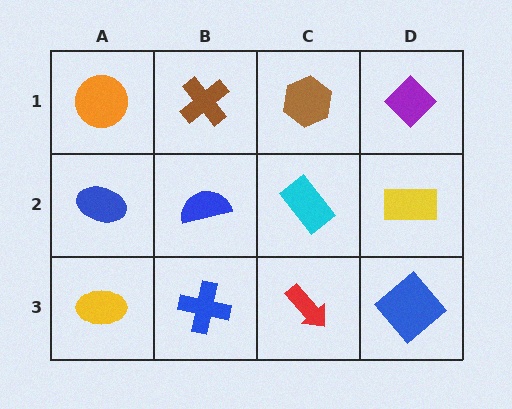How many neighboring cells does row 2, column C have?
4.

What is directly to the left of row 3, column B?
A yellow ellipse.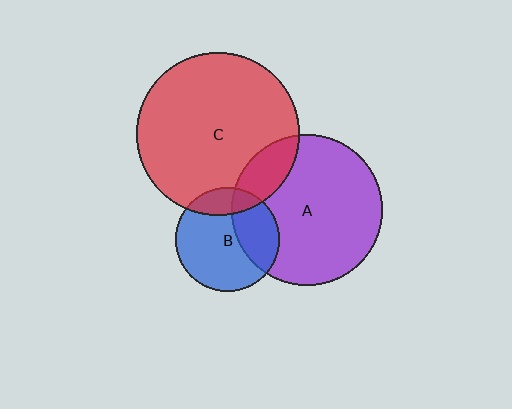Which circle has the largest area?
Circle C (red).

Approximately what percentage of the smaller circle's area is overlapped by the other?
Approximately 15%.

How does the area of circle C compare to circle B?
Approximately 2.5 times.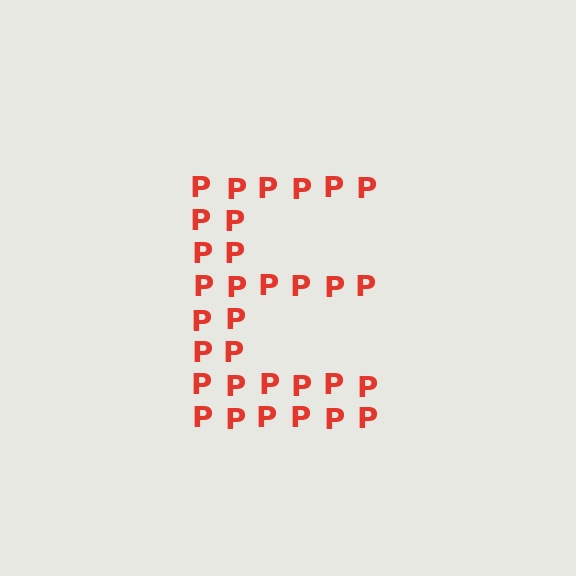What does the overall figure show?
The overall figure shows the letter E.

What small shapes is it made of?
It is made of small letter P's.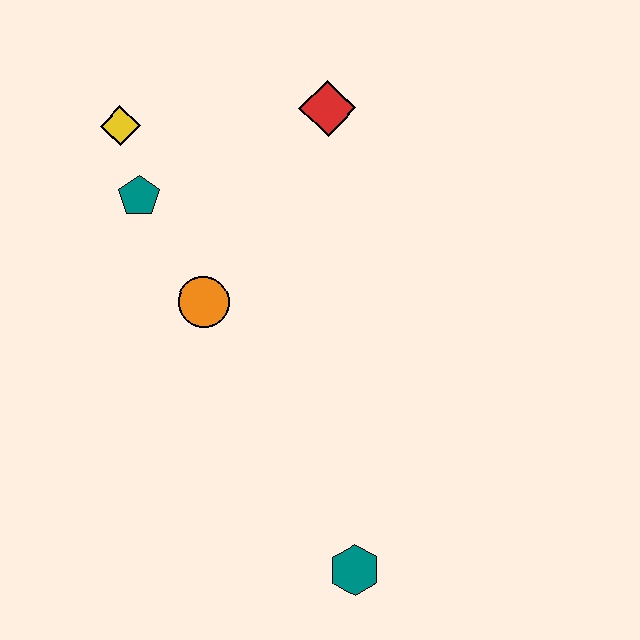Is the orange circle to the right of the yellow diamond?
Yes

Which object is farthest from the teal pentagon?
The teal hexagon is farthest from the teal pentagon.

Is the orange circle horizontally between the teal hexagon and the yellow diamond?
Yes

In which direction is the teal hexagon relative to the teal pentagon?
The teal hexagon is below the teal pentagon.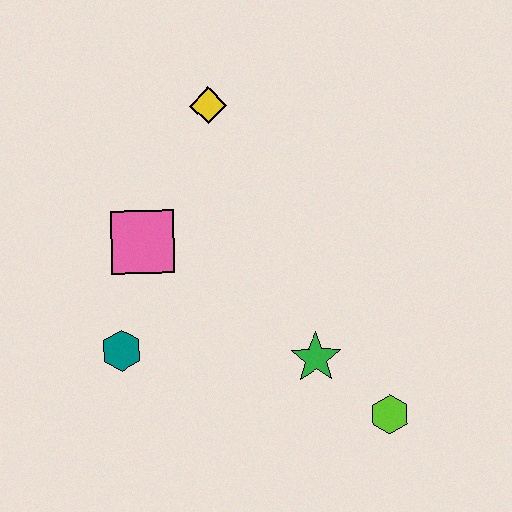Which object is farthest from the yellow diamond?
The lime hexagon is farthest from the yellow diamond.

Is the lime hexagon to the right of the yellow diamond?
Yes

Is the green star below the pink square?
Yes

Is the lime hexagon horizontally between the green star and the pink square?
No